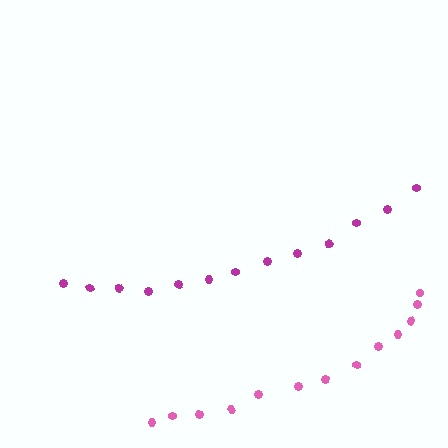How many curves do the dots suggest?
There are 2 distinct paths.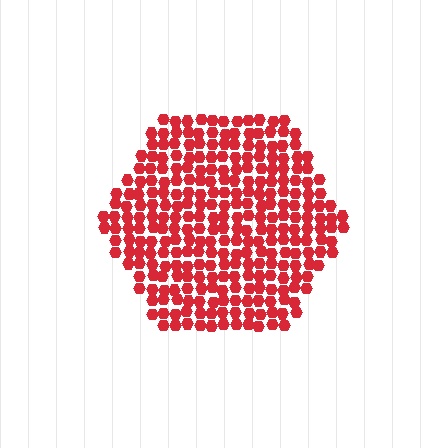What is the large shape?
The large shape is a hexagon.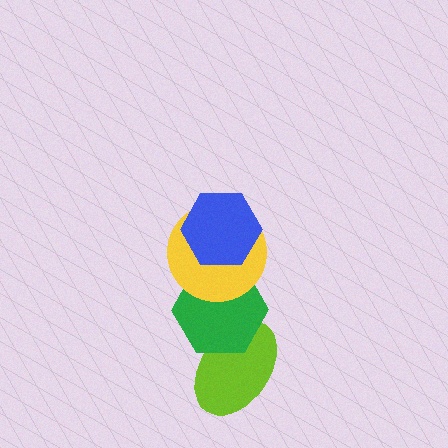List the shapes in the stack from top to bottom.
From top to bottom: the blue hexagon, the yellow circle, the green hexagon, the lime ellipse.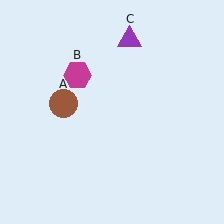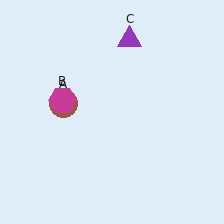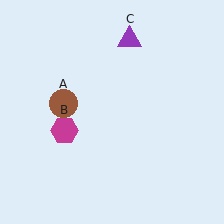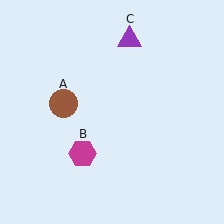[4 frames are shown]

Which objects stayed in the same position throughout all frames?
Brown circle (object A) and purple triangle (object C) remained stationary.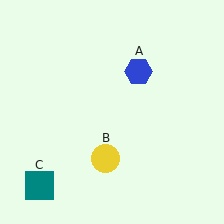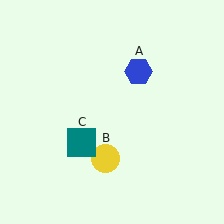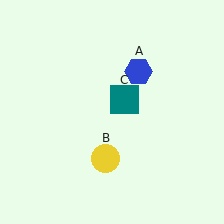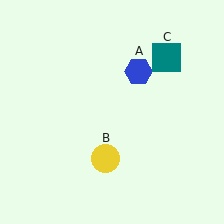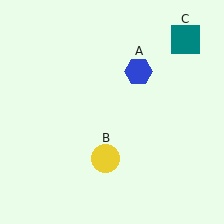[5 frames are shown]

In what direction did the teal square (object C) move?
The teal square (object C) moved up and to the right.